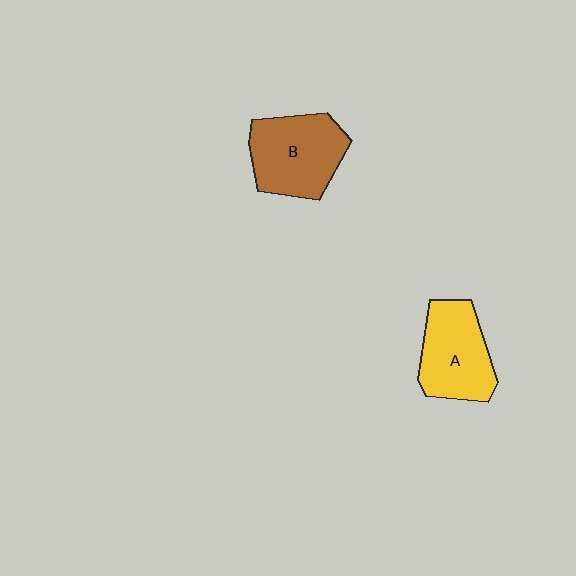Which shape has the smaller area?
Shape A (yellow).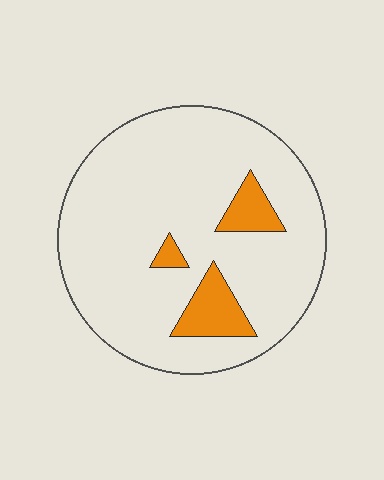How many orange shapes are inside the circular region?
3.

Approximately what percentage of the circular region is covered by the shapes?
Approximately 10%.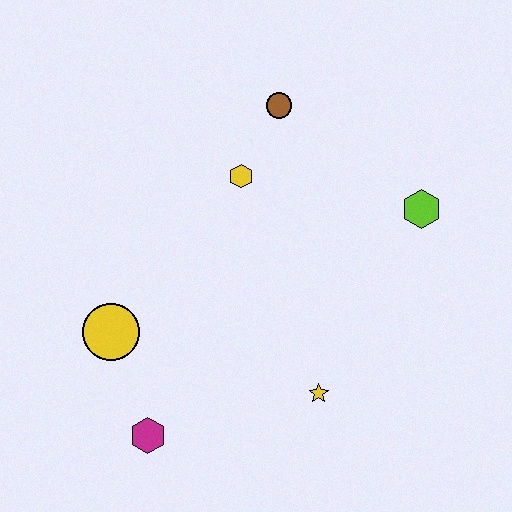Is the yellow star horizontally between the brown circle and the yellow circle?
No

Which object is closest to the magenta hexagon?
The yellow circle is closest to the magenta hexagon.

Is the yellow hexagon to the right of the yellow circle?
Yes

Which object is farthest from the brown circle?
The magenta hexagon is farthest from the brown circle.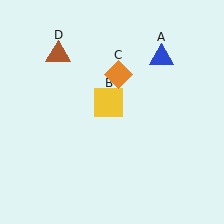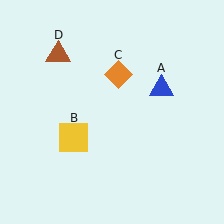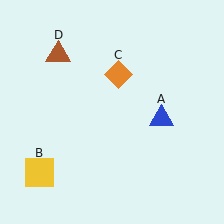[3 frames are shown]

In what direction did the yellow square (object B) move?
The yellow square (object B) moved down and to the left.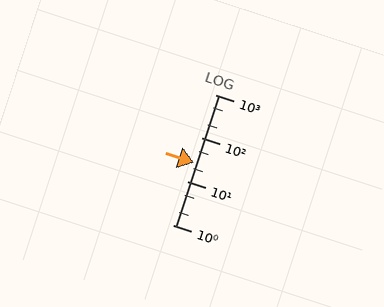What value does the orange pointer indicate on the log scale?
The pointer indicates approximately 27.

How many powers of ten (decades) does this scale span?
The scale spans 3 decades, from 1 to 1000.